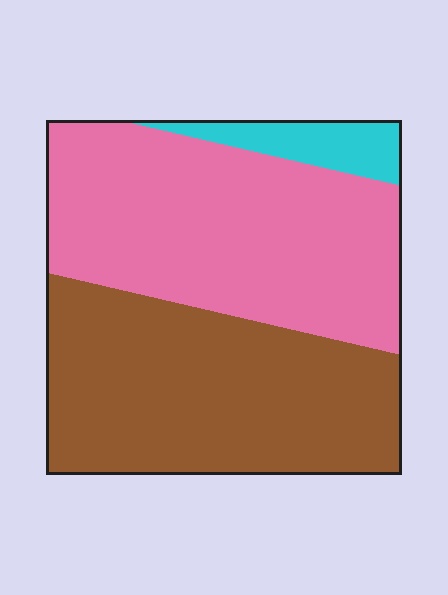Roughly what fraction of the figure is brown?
Brown covers roughly 45% of the figure.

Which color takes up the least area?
Cyan, at roughly 5%.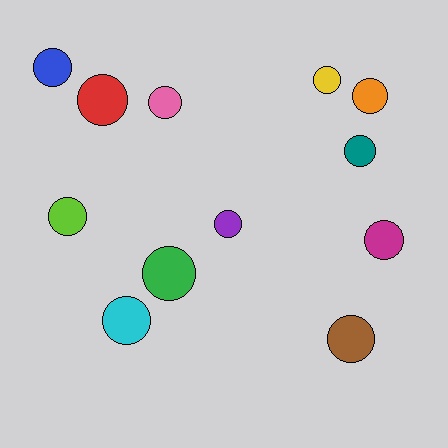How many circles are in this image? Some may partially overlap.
There are 12 circles.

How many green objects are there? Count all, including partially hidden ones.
There is 1 green object.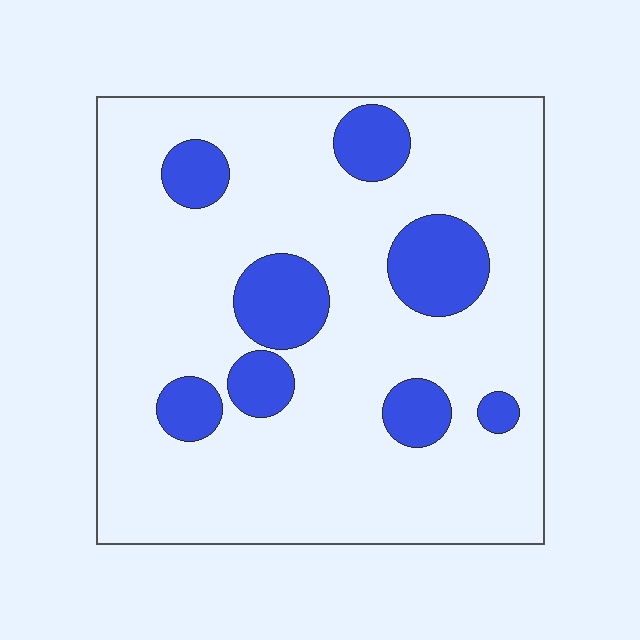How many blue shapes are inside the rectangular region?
8.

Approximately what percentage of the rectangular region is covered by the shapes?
Approximately 20%.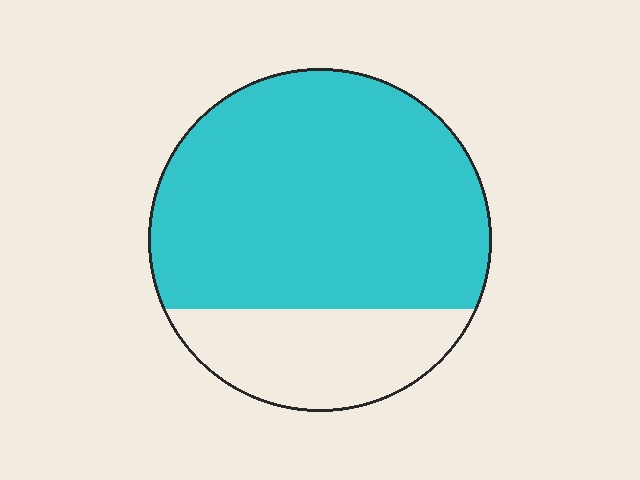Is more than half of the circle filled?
Yes.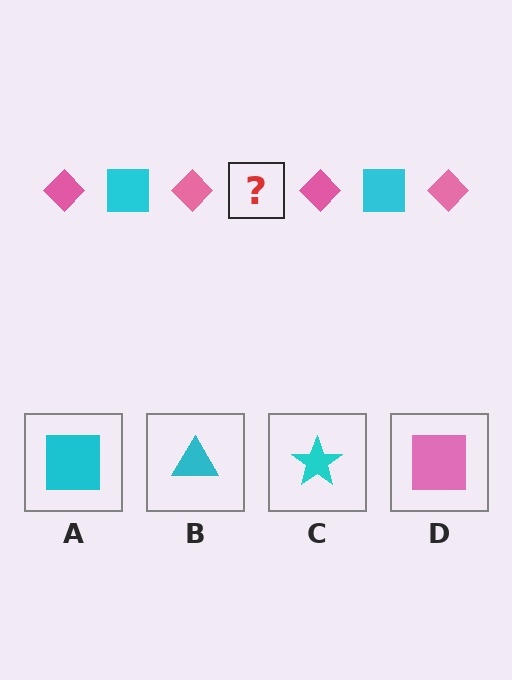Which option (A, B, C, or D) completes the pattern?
A.